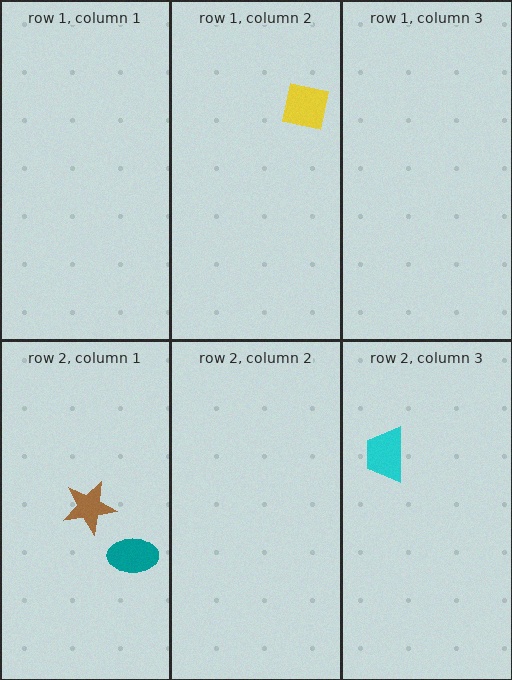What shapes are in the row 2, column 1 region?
The teal ellipse, the brown star.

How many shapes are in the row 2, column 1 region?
2.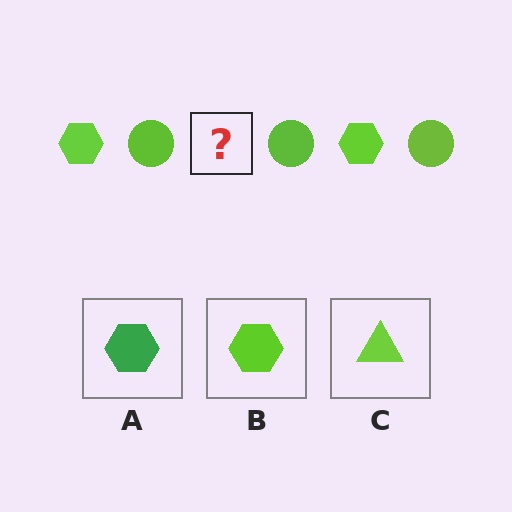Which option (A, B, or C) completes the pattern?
B.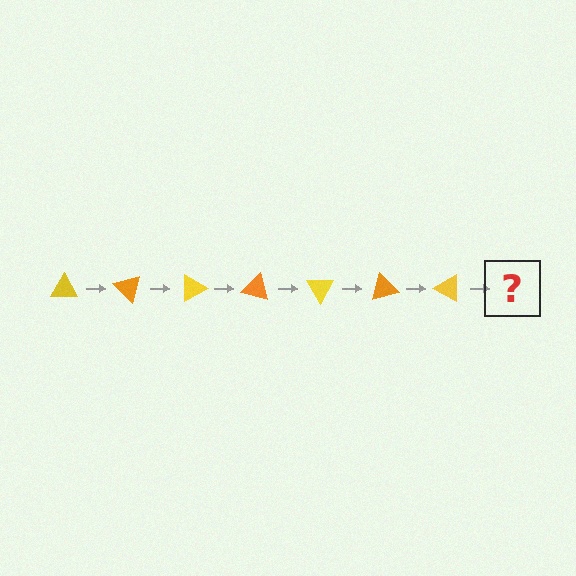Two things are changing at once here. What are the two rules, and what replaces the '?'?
The two rules are that it rotates 45 degrees each step and the color cycles through yellow and orange. The '?' should be an orange triangle, rotated 315 degrees from the start.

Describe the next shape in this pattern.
It should be an orange triangle, rotated 315 degrees from the start.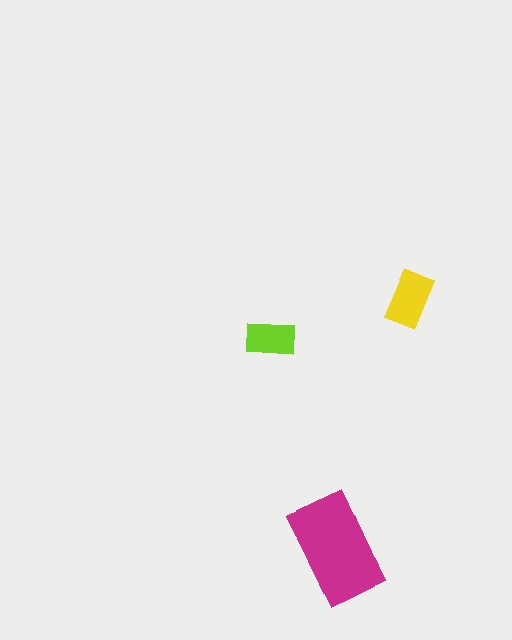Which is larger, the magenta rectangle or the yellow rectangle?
The magenta one.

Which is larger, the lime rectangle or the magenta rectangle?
The magenta one.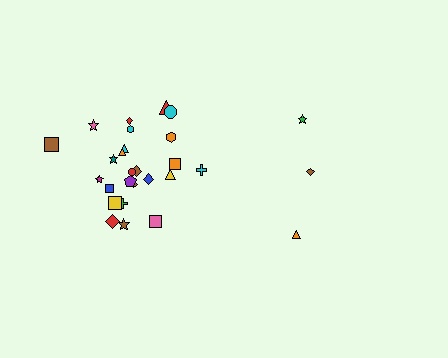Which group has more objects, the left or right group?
The left group.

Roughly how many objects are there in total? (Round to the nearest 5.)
Roughly 30 objects in total.